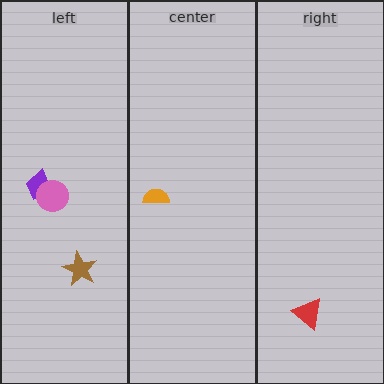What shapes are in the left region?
The brown star, the purple trapezoid, the pink circle.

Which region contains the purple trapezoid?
The left region.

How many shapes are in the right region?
1.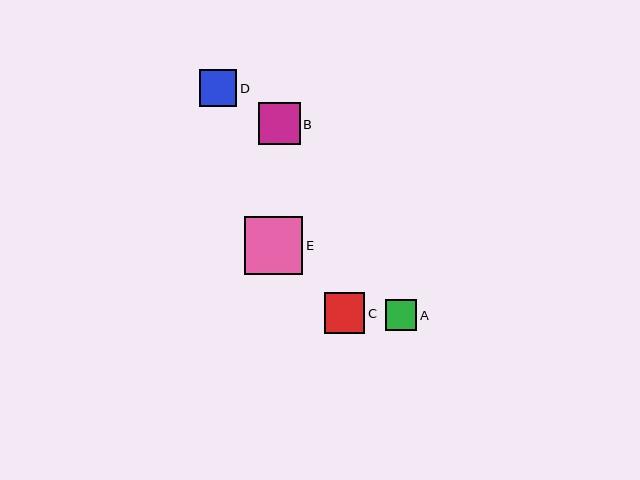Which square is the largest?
Square E is the largest with a size of approximately 58 pixels.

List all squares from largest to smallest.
From largest to smallest: E, B, C, D, A.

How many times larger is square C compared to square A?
Square C is approximately 1.3 times the size of square A.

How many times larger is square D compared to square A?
Square D is approximately 1.2 times the size of square A.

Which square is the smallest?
Square A is the smallest with a size of approximately 31 pixels.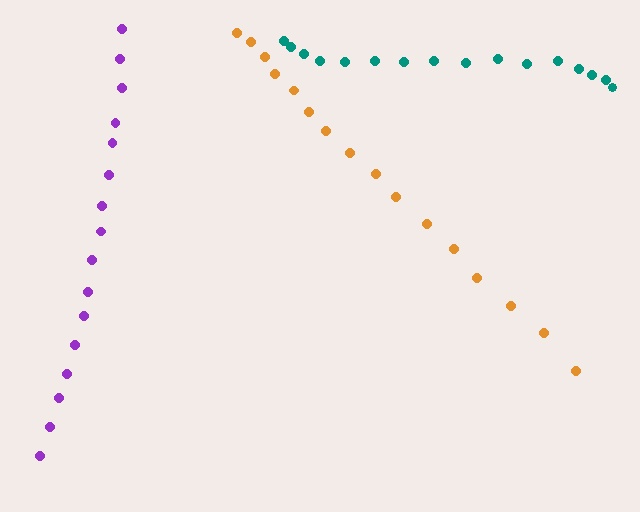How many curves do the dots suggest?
There are 3 distinct paths.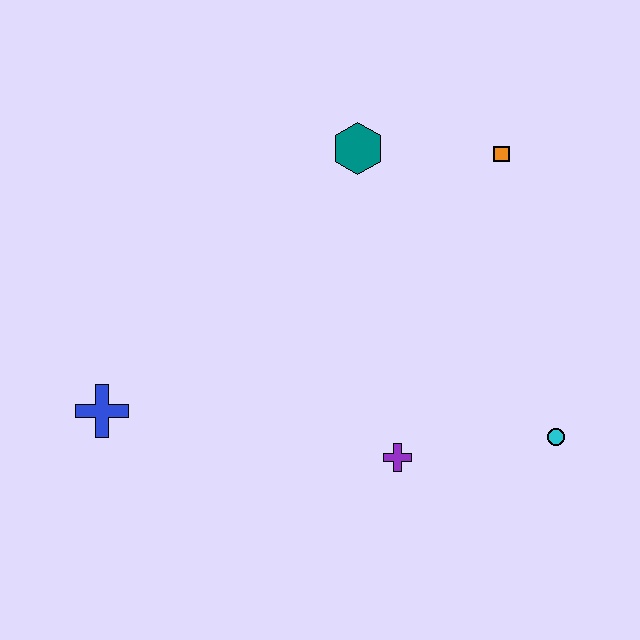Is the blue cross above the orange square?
No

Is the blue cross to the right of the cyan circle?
No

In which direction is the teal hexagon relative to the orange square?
The teal hexagon is to the left of the orange square.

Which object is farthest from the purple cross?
The orange square is farthest from the purple cross.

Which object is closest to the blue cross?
The purple cross is closest to the blue cross.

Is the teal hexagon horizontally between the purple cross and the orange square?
No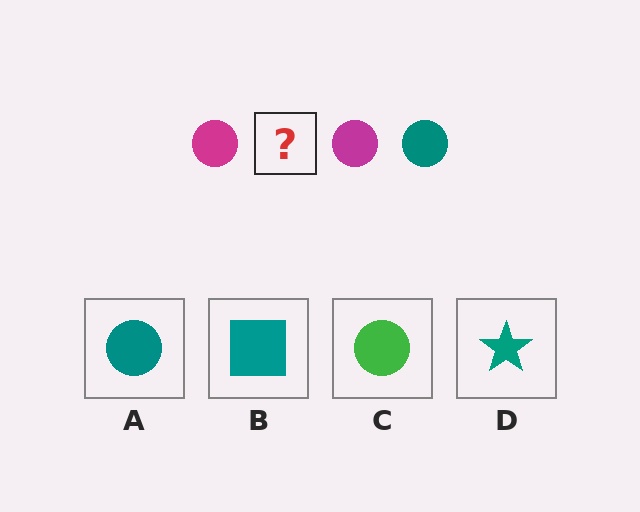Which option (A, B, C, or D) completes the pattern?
A.